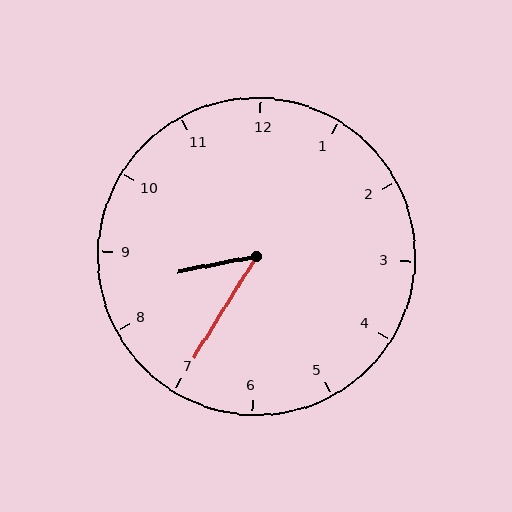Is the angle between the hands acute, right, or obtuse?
It is acute.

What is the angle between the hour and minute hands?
Approximately 48 degrees.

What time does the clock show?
8:35.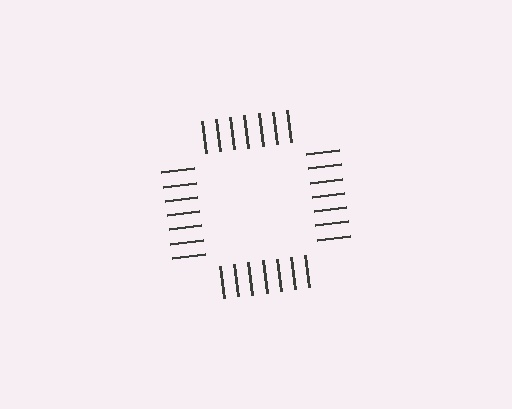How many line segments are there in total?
28 — 7 along each of the 4 edges.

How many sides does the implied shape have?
4 sides — the line-ends trace a square.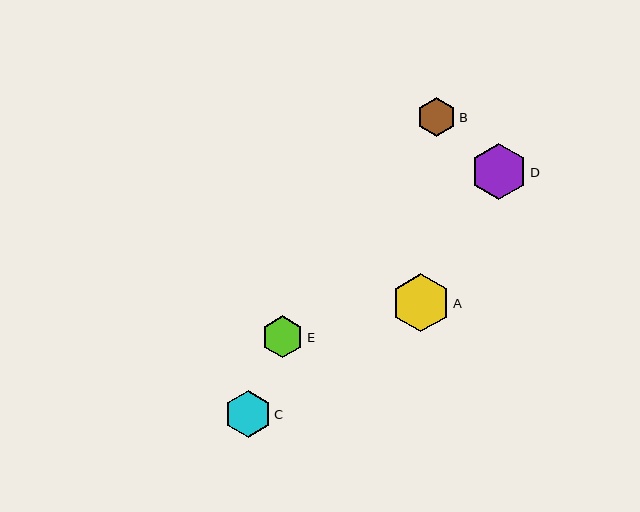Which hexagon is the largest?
Hexagon A is the largest with a size of approximately 58 pixels.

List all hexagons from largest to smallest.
From largest to smallest: A, D, C, E, B.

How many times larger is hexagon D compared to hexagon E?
Hexagon D is approximately 1.4 times the size of hexagon E.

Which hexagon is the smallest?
Hexagon B is the smallest with a size of approximately 39 pixels.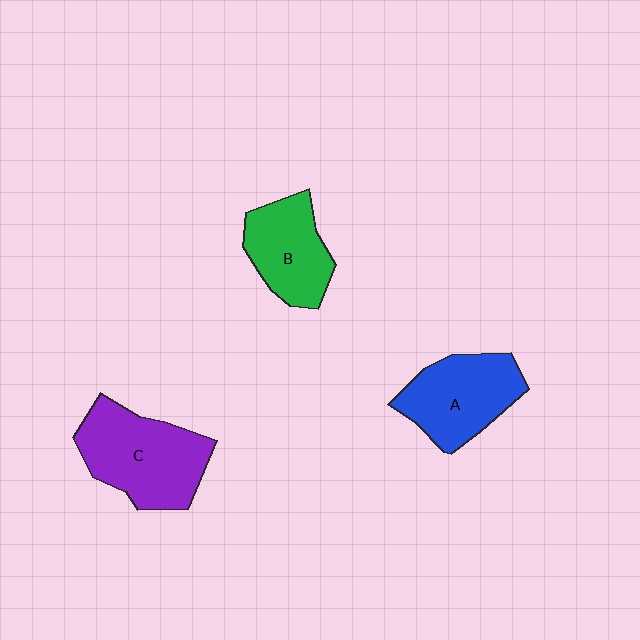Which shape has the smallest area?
Shape B (green).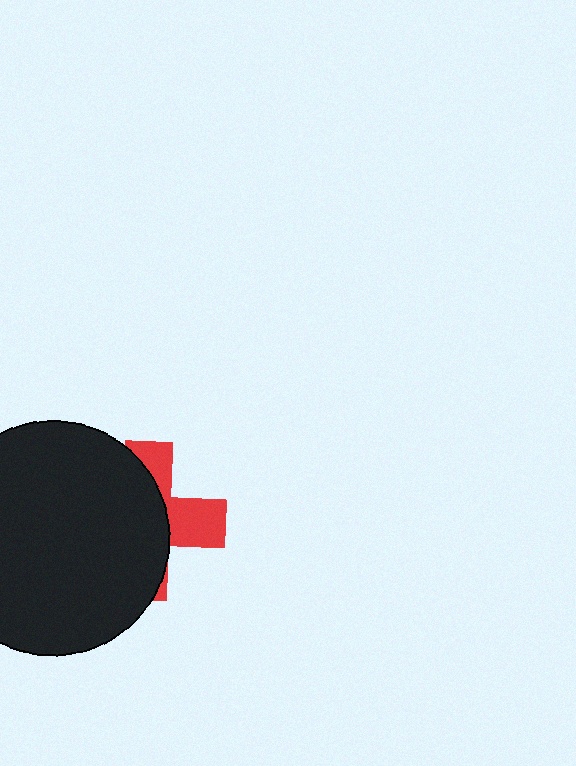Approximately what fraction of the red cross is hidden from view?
Roughly 66% of the red cross is hidden behind the black circle.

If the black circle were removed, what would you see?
You would see the complete red cross.